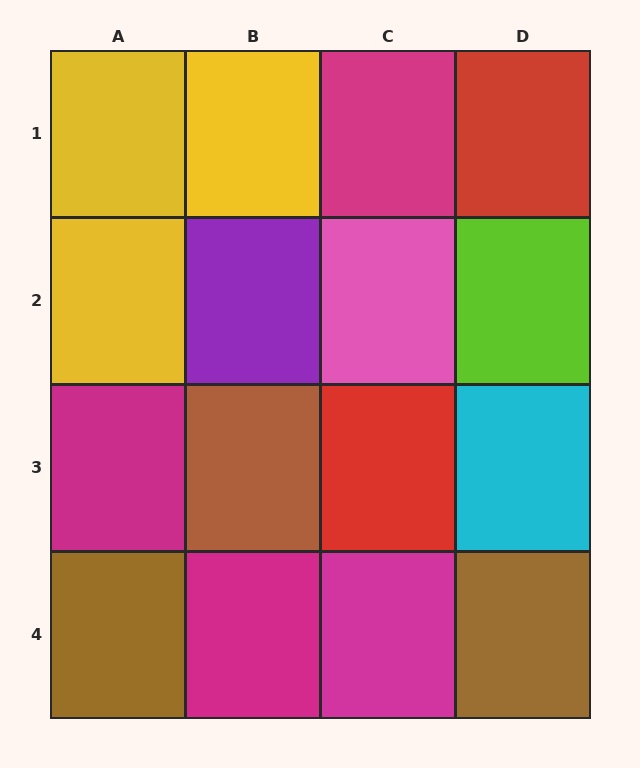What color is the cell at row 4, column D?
Brown.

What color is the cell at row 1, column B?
Yellow.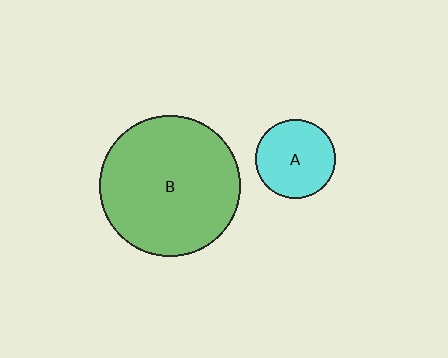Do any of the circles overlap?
No, none of the circles overlap.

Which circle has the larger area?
Circle B (green).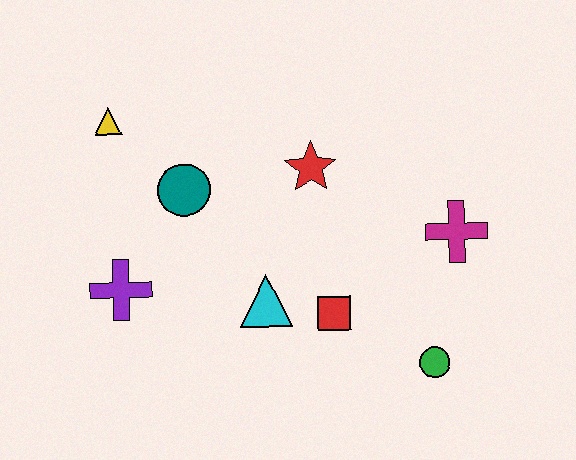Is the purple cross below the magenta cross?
Yes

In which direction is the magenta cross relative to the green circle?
The magenta cross is above the green circle.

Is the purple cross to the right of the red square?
No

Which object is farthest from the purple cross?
The magenta cross is farthest from the purple cross.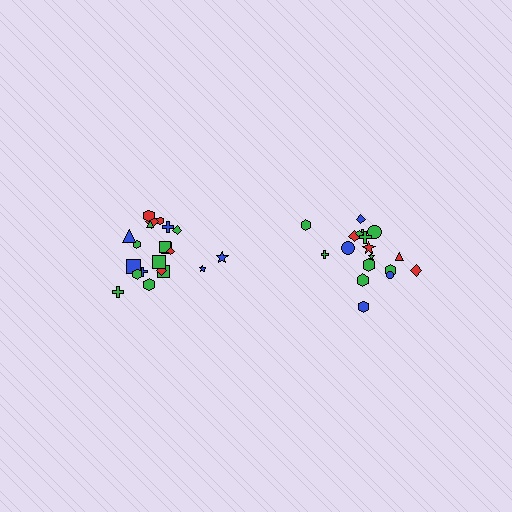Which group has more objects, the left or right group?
The left group.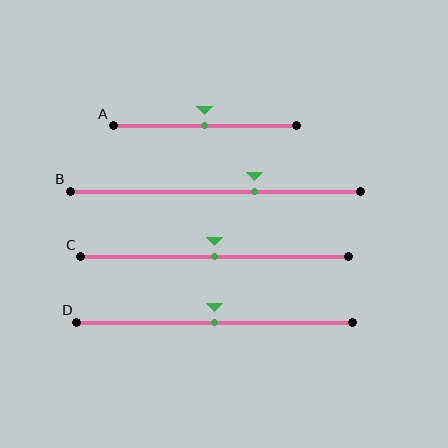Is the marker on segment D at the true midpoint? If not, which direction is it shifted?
Yes, the marker on segment D is at the true midpoint.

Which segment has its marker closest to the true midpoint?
Segment A has its marker closest to the true midpoint.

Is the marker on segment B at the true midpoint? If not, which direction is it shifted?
No, the marker on segment B is shifted to the right by about 13% of the segment length.